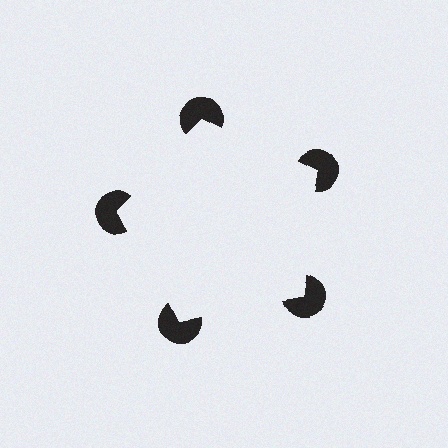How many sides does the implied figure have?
5 sides.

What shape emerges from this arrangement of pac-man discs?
An illusory pentagon — its edges are inferred from the aligned wedge cuts in the pac-man discs, not physically drawn.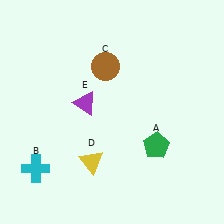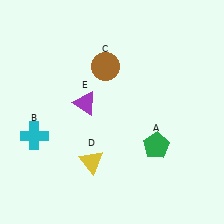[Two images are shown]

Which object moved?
The cyan cross (B) moved up.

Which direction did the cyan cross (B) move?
The cyan cross (B) moved up.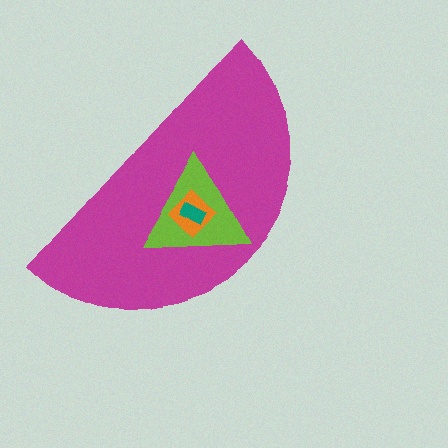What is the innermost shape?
The teal rectangle.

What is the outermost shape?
The magenta semicircle.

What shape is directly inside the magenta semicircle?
The lime triangle.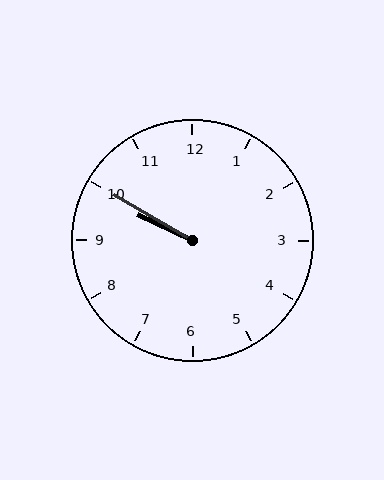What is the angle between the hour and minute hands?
Approximately 5 degrees.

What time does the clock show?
9:50.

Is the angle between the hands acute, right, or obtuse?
It is acute.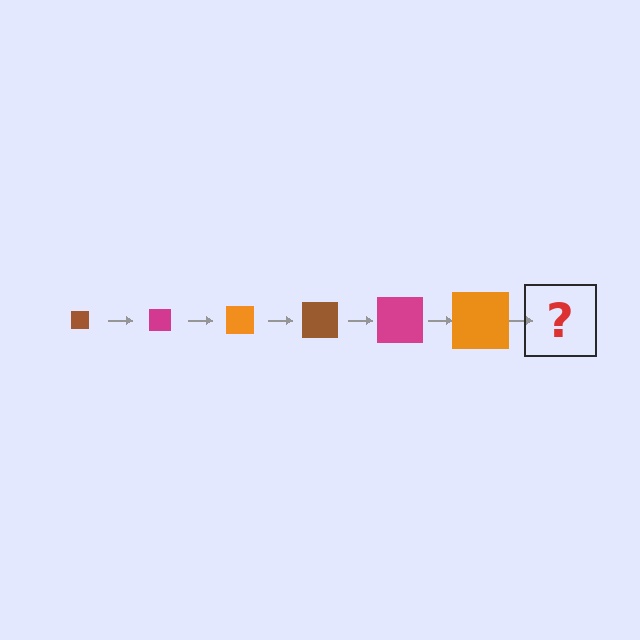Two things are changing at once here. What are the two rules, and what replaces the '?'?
The two rules are that the square grows larger each step and the color cycles through brown, magenta, and orange. The '?' should be a brown square, larger than the previous one.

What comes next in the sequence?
The next element should be a brown square, larger than the previous one.